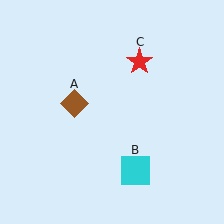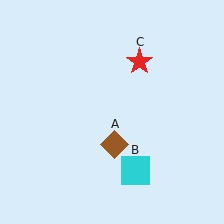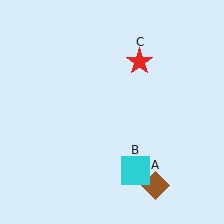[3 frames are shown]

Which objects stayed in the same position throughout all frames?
Cyan square (object B) and red star (object C) remained stationary.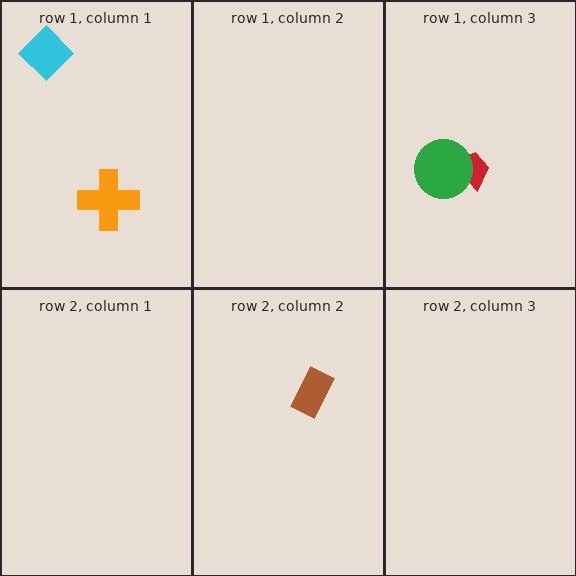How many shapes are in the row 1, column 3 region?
2.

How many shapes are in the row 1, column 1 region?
2.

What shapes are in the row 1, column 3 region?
The red trapezoid, the green circle.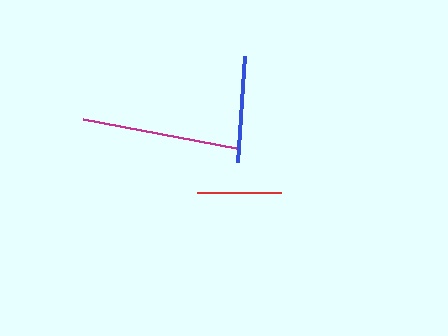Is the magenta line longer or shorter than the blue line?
The magenta line is longer than the blue line.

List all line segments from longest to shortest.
From longest to shortest: magenta, blue, red.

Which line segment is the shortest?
The red line is the shortest at approximately 83 pixels.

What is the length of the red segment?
The red segment is approximately 83 pixels long.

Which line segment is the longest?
The magenta line is the longest at approximately 156 pixels.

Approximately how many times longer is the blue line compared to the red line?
The blue line is approximately 1.3 times the length of the red line.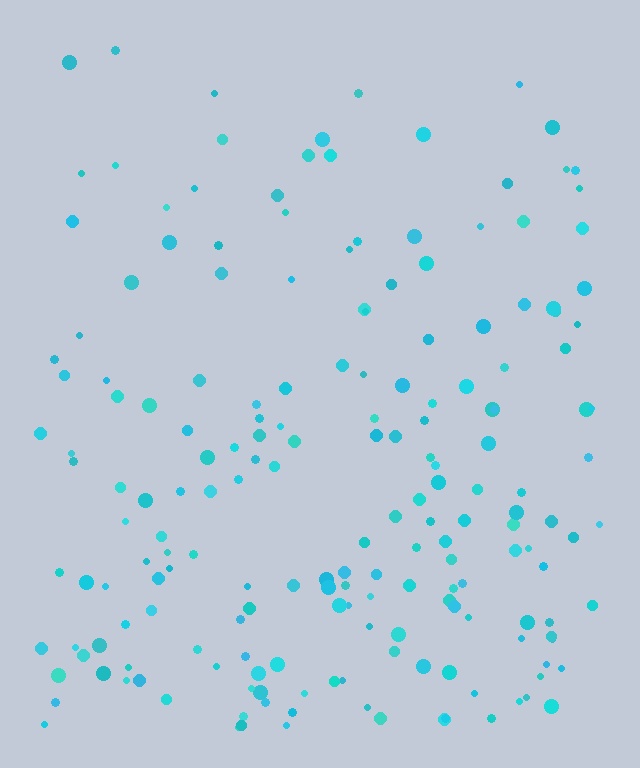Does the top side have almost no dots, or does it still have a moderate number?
Still a moderate number, just noticeably fewer than the bottom.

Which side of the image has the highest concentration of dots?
The bottom.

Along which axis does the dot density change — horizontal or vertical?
Vertical.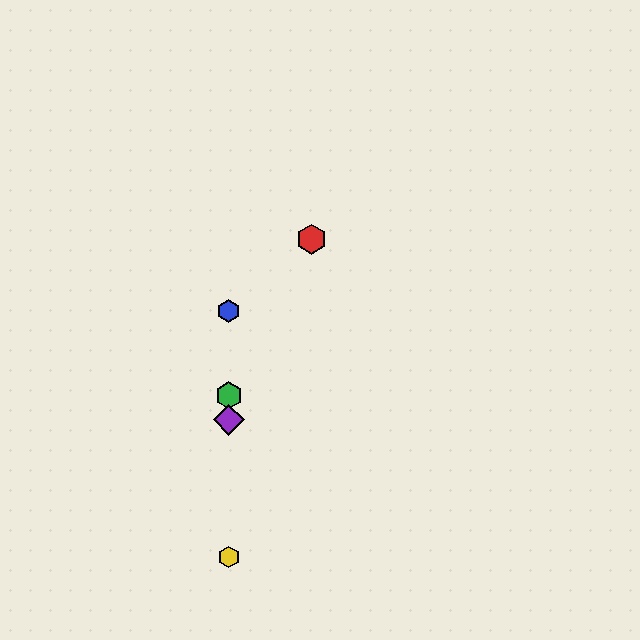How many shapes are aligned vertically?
4 shapes (the blue hexagon, the green hexagon, the yellow hexagon, the purple diamond) are aligned vertically.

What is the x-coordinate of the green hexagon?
The green hexagon is at x≈229.